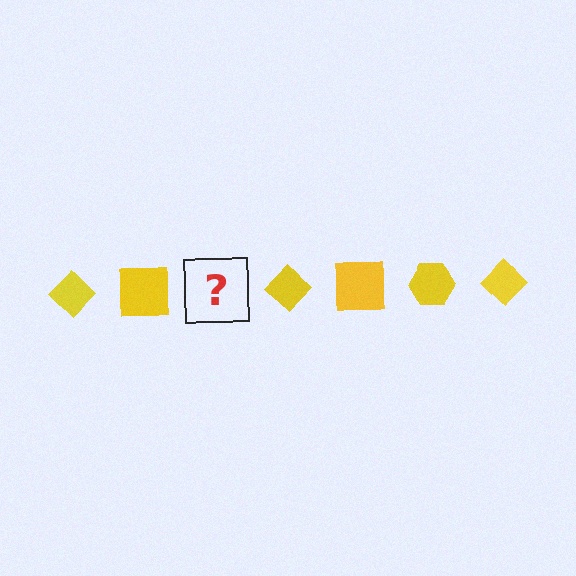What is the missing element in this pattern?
The missing element is a yellow hexagon.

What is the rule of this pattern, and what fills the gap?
The rule is that the pattern cycles through diamond, square, hexagon shapes in yellow. The gap should be filled with a yellow hexagon.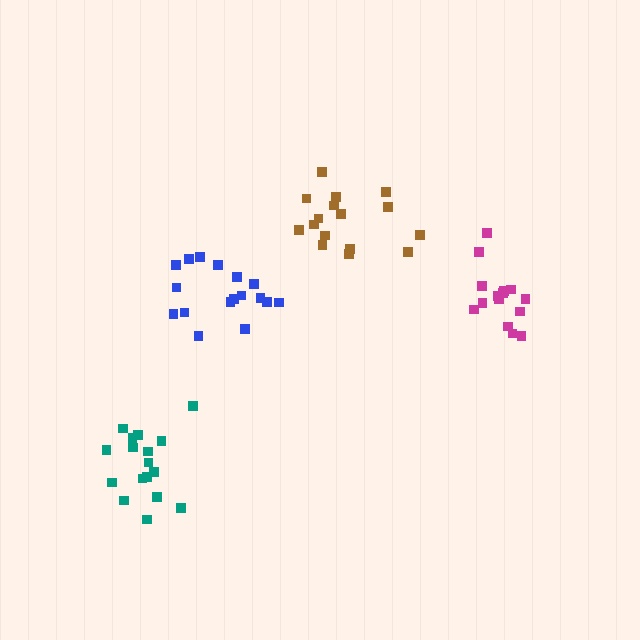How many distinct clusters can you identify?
There are 4 distinct clusters.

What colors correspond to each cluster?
The clusters are colored: magenta, brown, blue, teal.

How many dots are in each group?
Group 1: 15 dots, Group 2: 16 dots, Group 3: 17 dots, Group 4: 18 dots (66 total).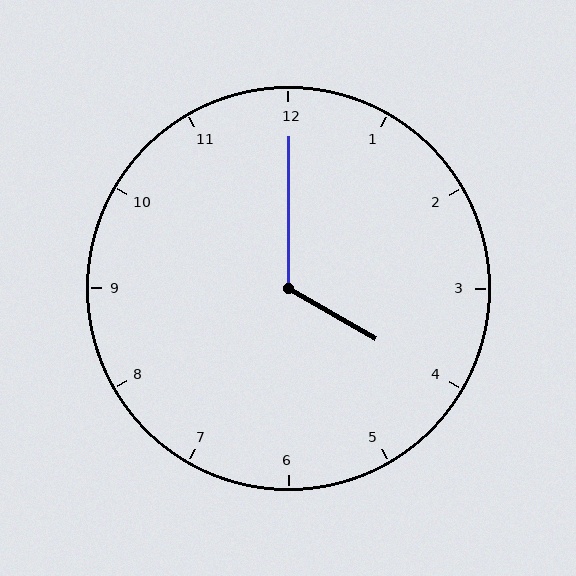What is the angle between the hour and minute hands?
Approximately 120 degrees.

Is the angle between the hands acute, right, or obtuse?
It is obtuse.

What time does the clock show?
4:00.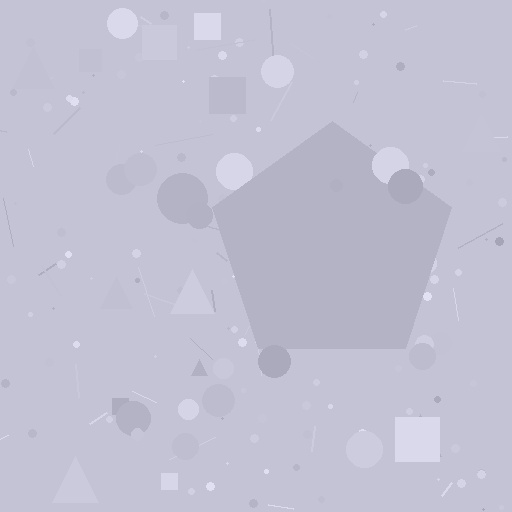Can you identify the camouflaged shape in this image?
The camouflaged shape is a pentagon.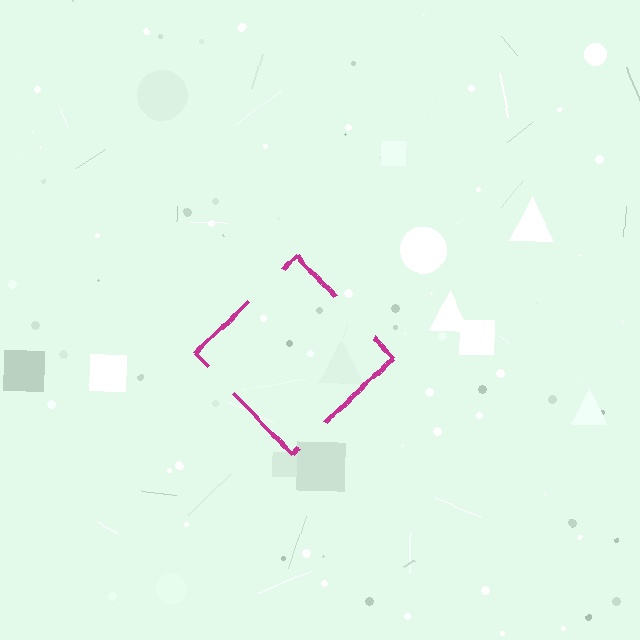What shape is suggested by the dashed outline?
The dashed outline suggests a diamond.